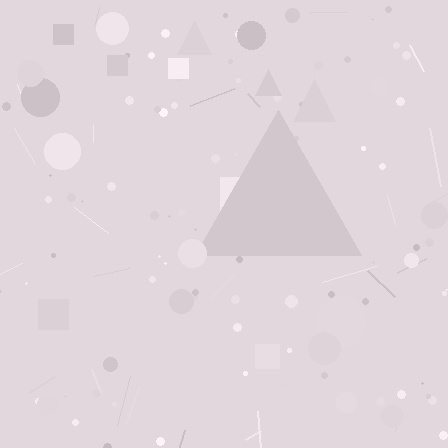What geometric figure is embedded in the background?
A triangle is embedded in the background.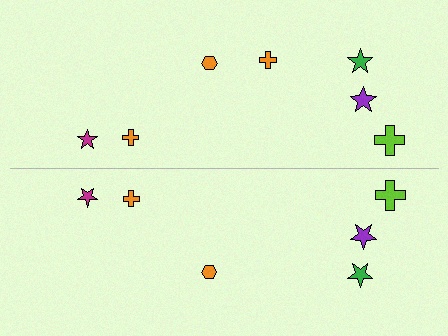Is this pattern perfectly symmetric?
No, the pattern is not perfectly symmetric. A orange cross is missing from the bottom side.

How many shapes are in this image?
There are 13 shapes in this image.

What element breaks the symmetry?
A orange cross is missing from the bottom side.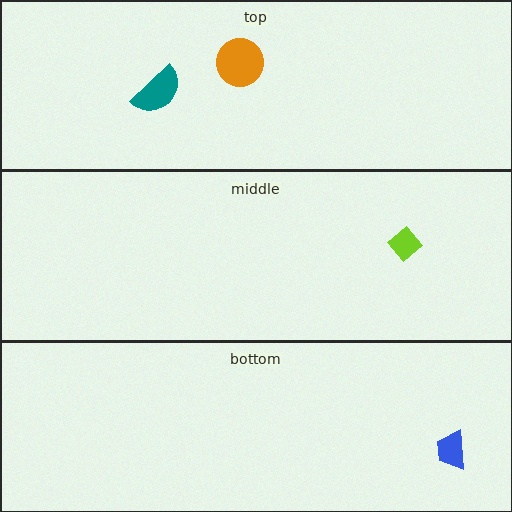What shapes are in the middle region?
The lime diamond.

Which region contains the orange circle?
The top region.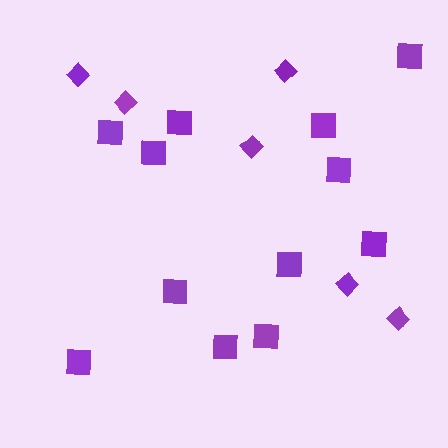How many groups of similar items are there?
There are 2 groups: one group of diamonds (6) and one group of squares (12).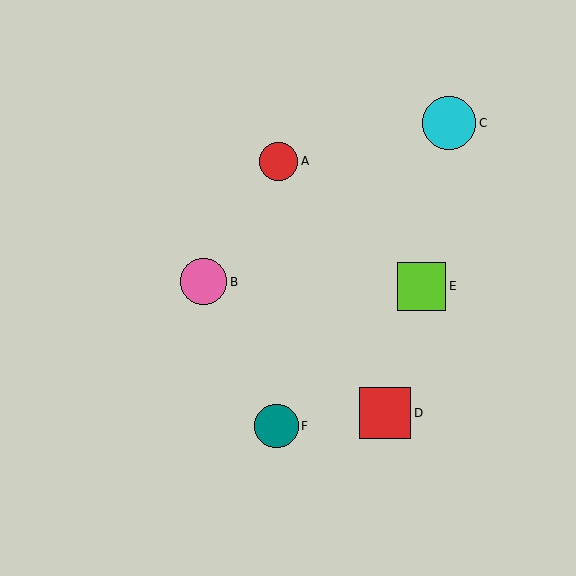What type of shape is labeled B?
Shape B is a pink circle.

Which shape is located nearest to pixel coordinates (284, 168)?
The red circle (labeled A) at (279, 161) is nearest to that location.